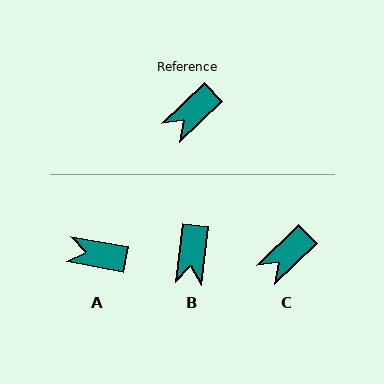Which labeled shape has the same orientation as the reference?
C.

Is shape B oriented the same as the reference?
No, it is off by about 40 degrees.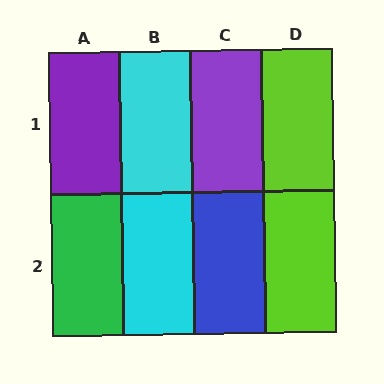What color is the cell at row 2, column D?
Lime.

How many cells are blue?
1 cell is blue.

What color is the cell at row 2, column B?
Cyan.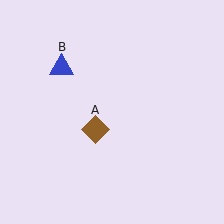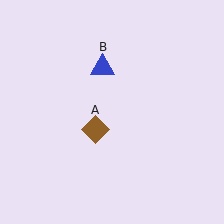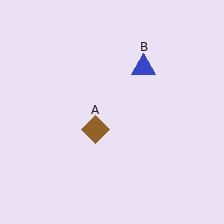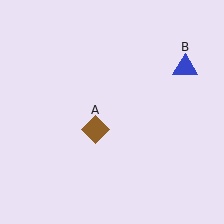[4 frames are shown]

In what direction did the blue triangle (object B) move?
The blue triangle (object B) moved right.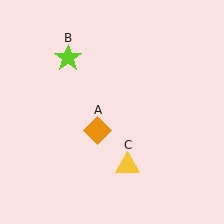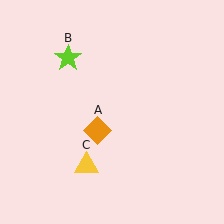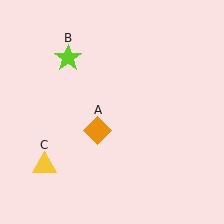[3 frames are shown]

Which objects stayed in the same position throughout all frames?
Orange diamond (object A) and lime star (object B) remained stationary.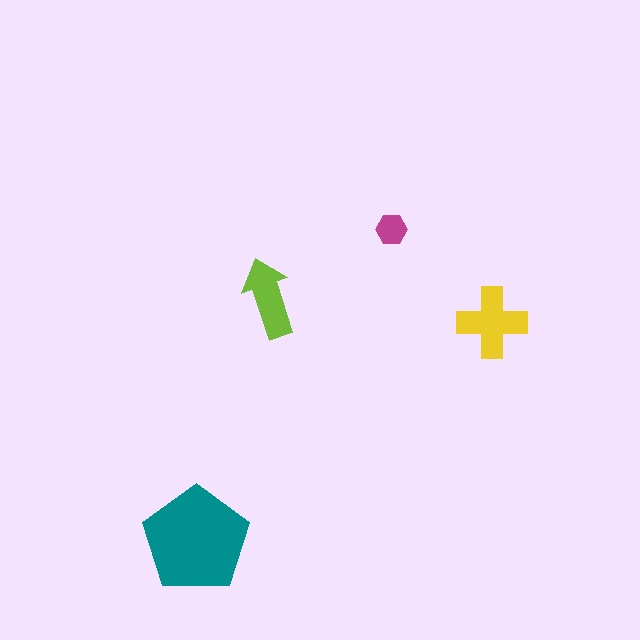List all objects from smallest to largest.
The magenta hexagon, the lime arrow, the yellow cross, the teal pentagon.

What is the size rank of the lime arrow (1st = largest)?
3rd.